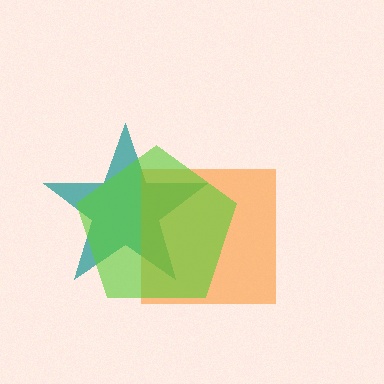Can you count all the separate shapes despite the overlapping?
Yes, there are 3 separate shapes.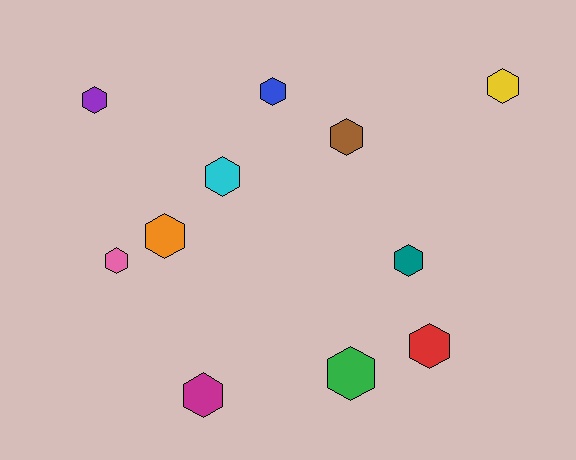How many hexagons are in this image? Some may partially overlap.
There are 11 hexagons.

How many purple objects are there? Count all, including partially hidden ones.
There is 1 purple object.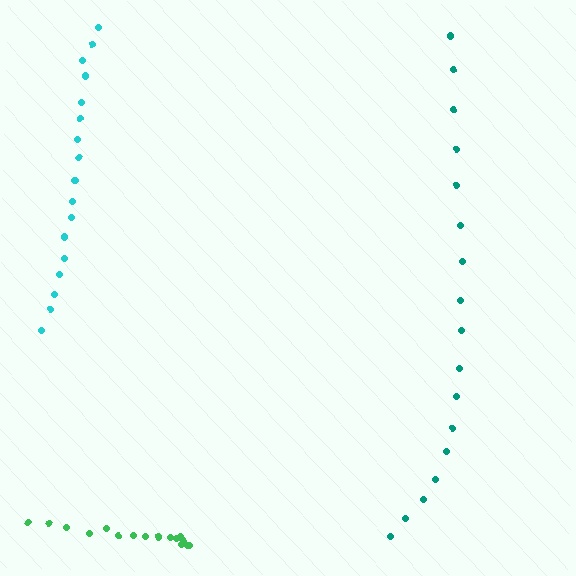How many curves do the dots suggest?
There are 3 distinct paths.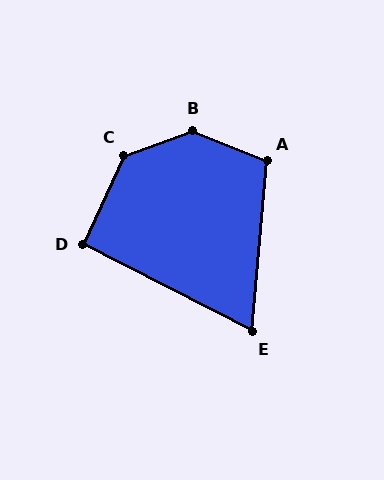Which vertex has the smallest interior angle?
E, at approximately 68 degrees.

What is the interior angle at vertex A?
Approximately 107 degrees (obtuse).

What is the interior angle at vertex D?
Approximately 93 degrees (approximately right).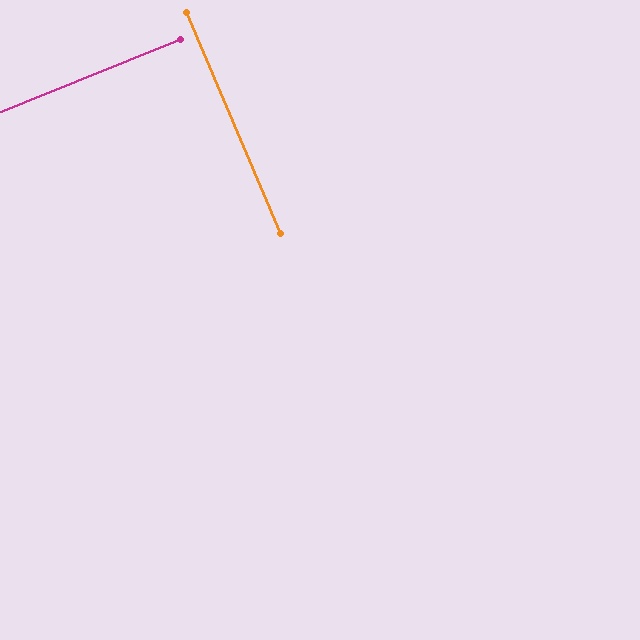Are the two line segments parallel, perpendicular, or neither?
Perpendicular — they meet at approximately 89°.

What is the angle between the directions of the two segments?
Approximately 89 degrees.